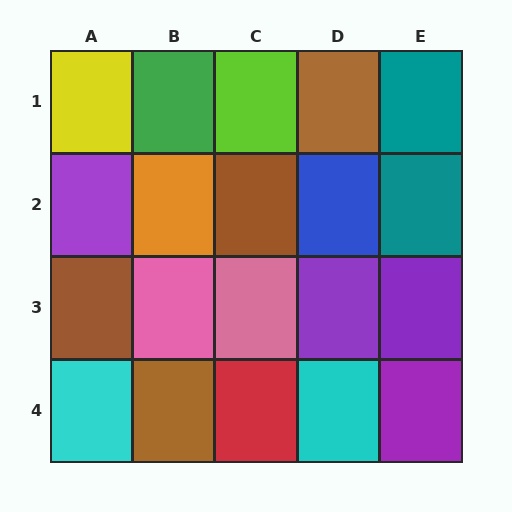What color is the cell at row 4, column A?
Cyan.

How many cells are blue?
1 cell is blue.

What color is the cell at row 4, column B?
Brown.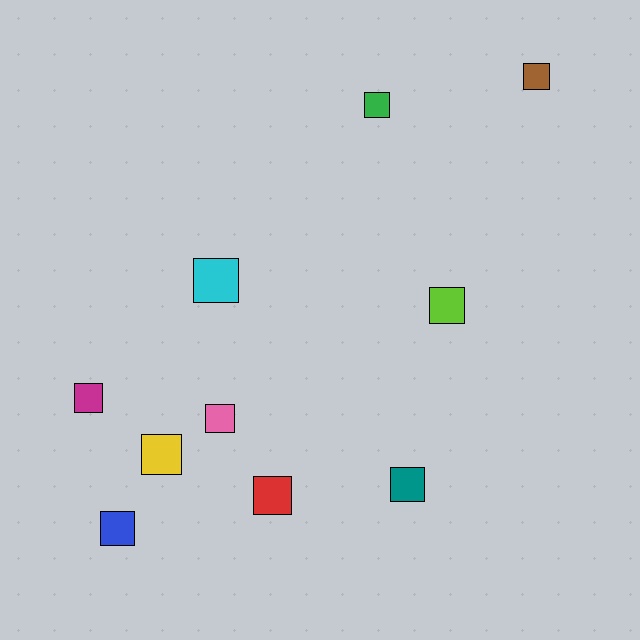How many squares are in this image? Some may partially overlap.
There are 10 squares.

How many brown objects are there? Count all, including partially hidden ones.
There is 1 brown object.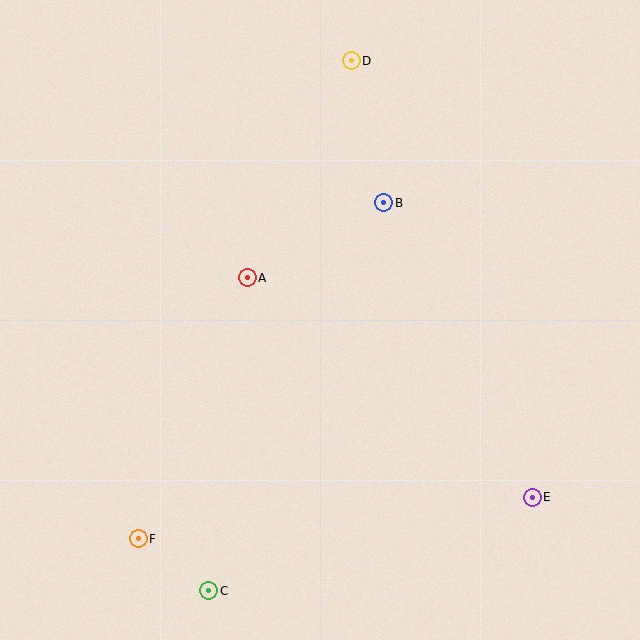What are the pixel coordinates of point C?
Point C is at (209, 591).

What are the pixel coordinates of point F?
Point F is at (138, 539).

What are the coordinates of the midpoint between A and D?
The midpoint between A and D is at (299, 169).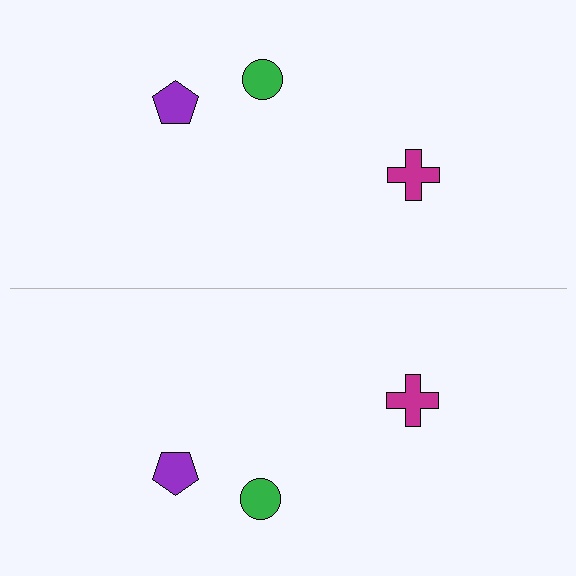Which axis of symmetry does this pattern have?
The pattern has a horizontal axis of symmetry running through the center of the image.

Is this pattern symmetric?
Yes, this pattern has bilateral (reflection) symmetry.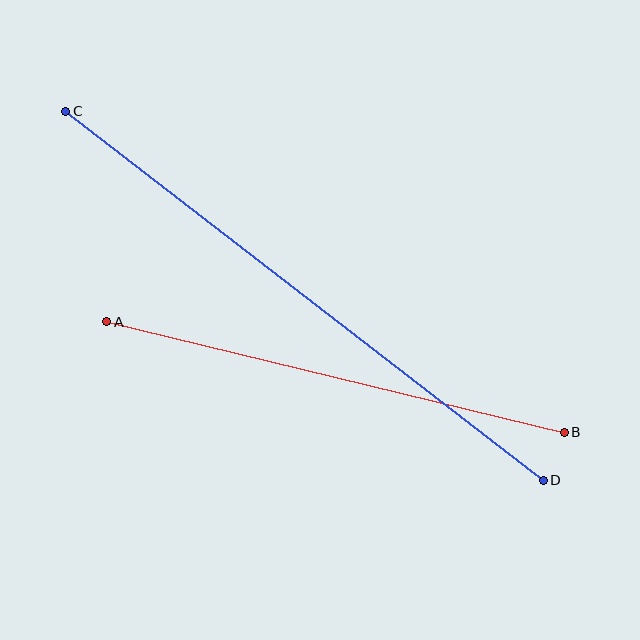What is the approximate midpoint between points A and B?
The midpoint is at approximately (336, 377) pixels.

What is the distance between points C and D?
The distance is approximately 603 pixels.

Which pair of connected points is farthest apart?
Points C and D are farthest apart.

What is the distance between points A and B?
The distance is approximately 470 pixels.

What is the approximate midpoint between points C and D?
The midpoint is at approximately (304, 296) pixels.